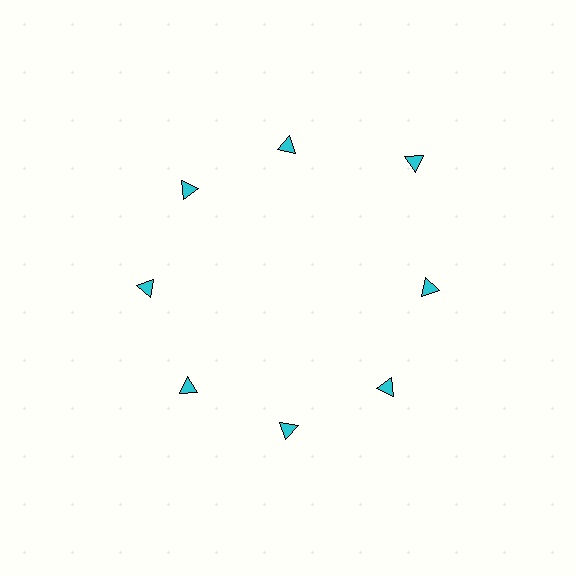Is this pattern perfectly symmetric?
No. The 8 cyan triangles are arranged in a ring, but one element near the 2 o'clock position is pushed outward from the center, breaking the 8-fold rotational symmetry.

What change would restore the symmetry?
The symmetry would be restored by moving it inward, back onto the ring so that all 8 triangles sit at equal angles and equal distance from the center.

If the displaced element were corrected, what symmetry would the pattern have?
It would have 8-fold rotational symmetry — the pattern would map onto itself every 45 degrees.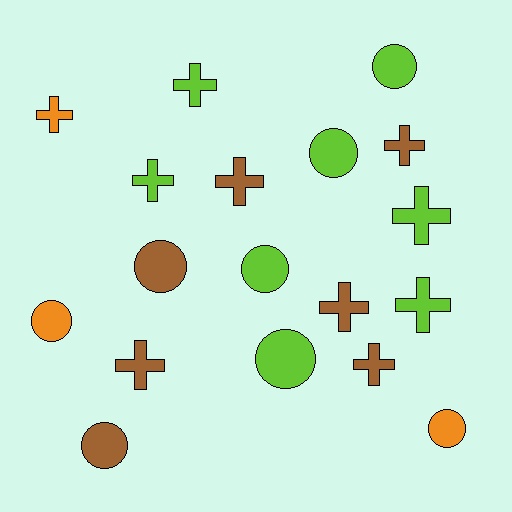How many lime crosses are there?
There are 4 lime crosses.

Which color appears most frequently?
Lime, with 8 objects.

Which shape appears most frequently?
Cross, with 10 objects.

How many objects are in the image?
There are 18 objects.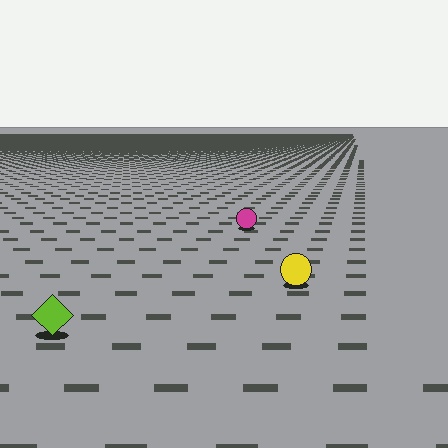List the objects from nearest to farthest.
From nearest to farthest: the lime diamond, the yellow circle, the magenta circle.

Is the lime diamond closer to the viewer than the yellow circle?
Yes. The lime diamond is closer — you can tell from the texture gradient: the ground texture is coarser near it.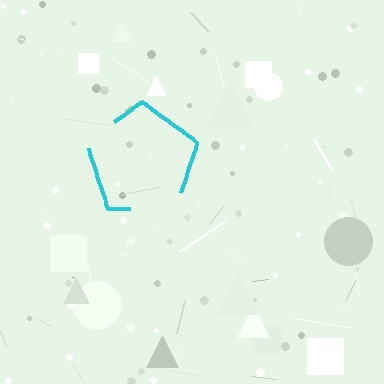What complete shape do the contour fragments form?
The contour fragments form a pentagon.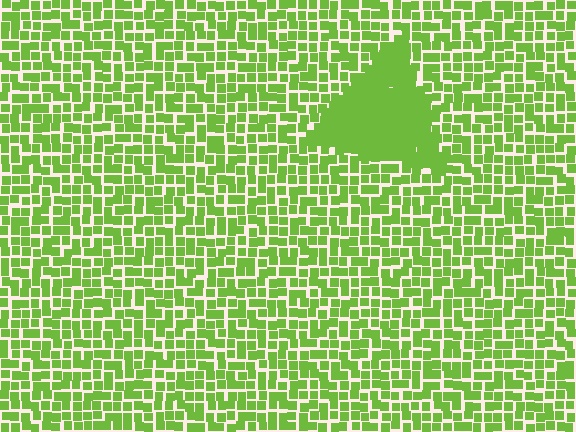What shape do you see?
I see a triangle.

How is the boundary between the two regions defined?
The boundary is defined by a change in element density (approximately 2.0x ratio). All elements are the same color, size, and shape.